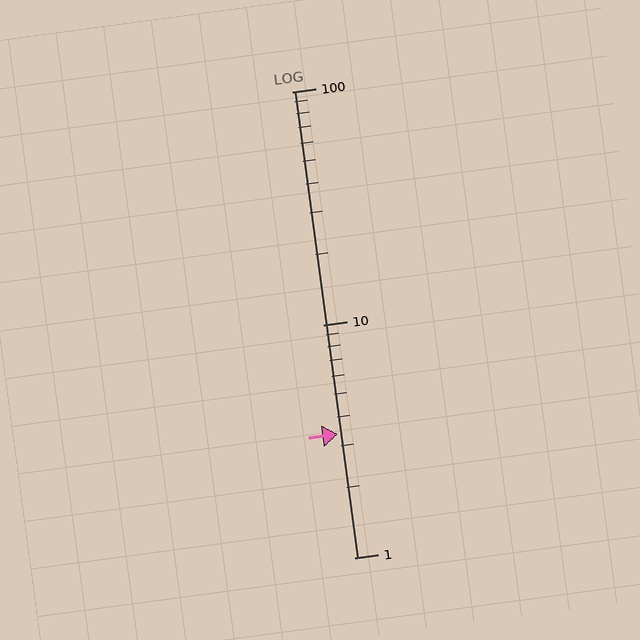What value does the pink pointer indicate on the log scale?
The pointer indicates approximately 3.4.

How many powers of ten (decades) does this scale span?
The scale spans 2 decades, from 1 to 100.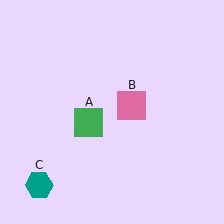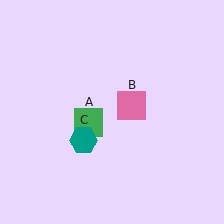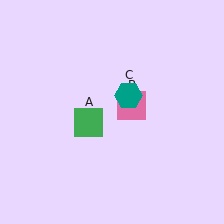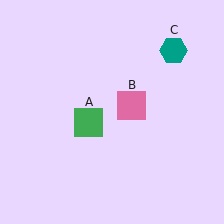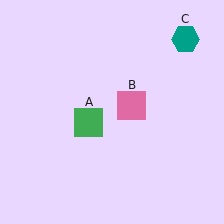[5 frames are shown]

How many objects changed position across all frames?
1 object changed position: teal hexagon (object C).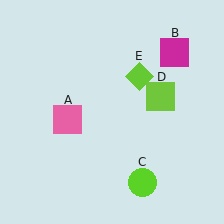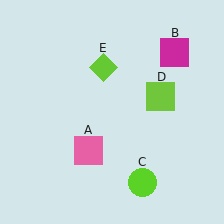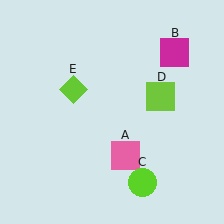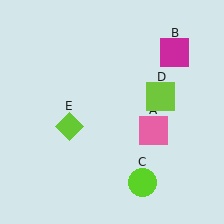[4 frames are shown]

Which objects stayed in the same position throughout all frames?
Magenta square (object B) and lime circle (object C) and lime square (object D) remained stationary.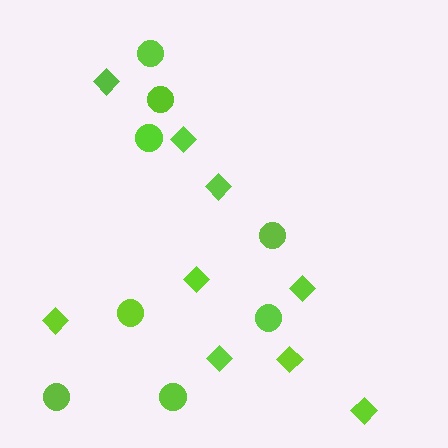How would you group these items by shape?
There are 2 groups: one group of diamonds (9) and one group of circles (8).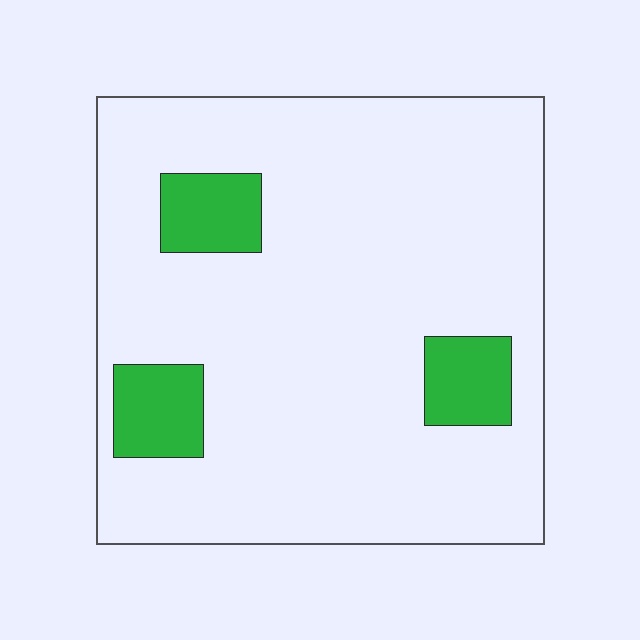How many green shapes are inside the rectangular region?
3.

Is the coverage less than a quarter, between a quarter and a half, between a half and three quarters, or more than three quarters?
Less than a quarter.